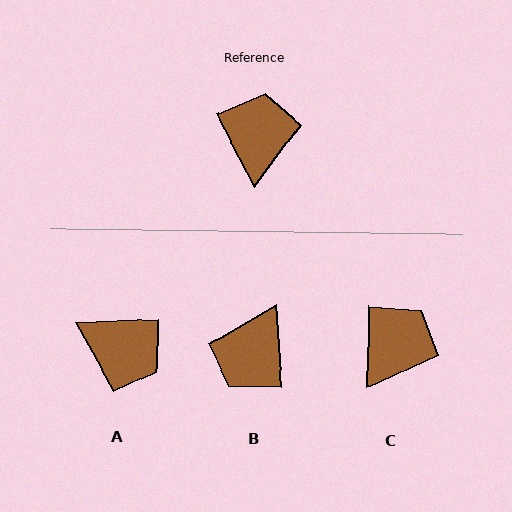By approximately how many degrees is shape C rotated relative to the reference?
Approximately 29 degrees clockwise.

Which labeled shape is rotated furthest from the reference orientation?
B, about 156 degrees away.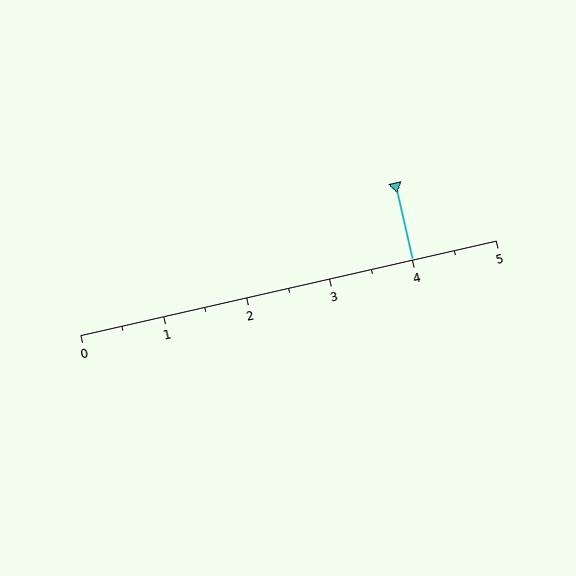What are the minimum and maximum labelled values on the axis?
The axis runs from 0 to 5.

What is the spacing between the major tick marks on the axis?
The major ticks are spaced 1 apart.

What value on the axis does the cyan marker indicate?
The marker indicates approximately 4.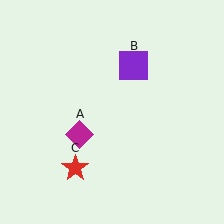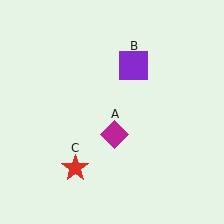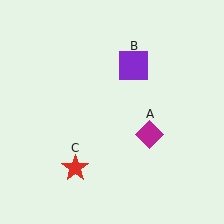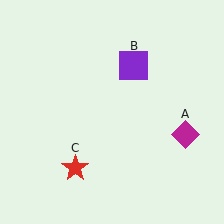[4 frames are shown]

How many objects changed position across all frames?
1 object changed position: magenta diamond (object A).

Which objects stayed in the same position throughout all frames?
Purple square (object B) and red star (object C) remained stationary.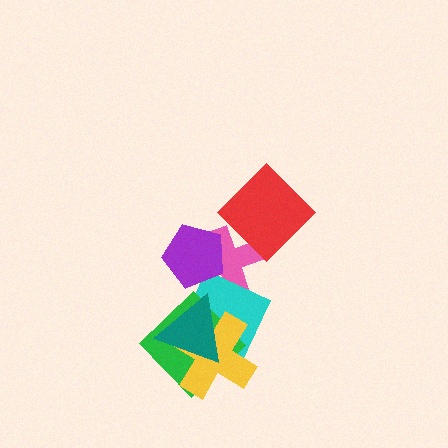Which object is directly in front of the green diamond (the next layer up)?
The yellow cross is directly in front of the green diamond.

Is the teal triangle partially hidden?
No, no other shape covers it.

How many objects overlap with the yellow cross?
3 objects overlap with the yellow cross.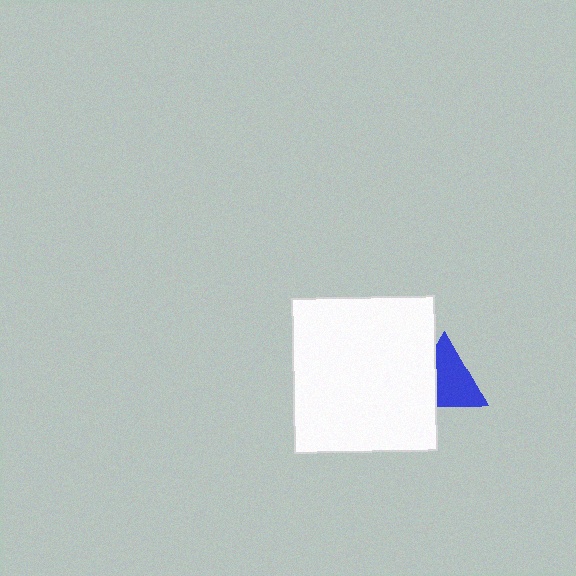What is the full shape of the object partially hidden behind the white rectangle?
The partially hidden object is a blue triangle.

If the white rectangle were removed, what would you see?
You would see the complete blue triangle.